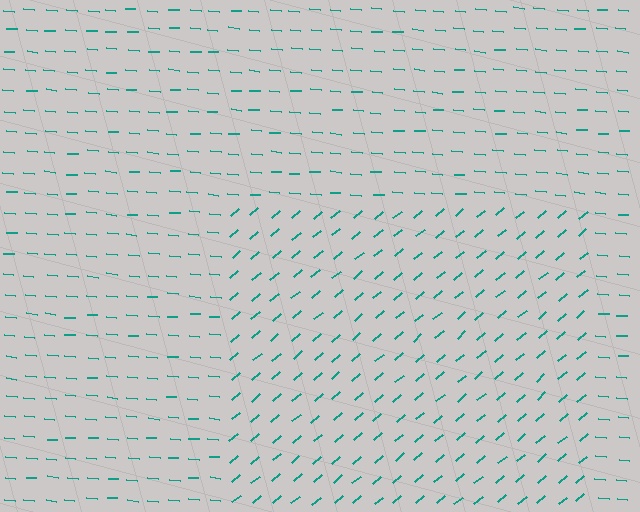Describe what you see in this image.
The image is filled with small teal line segments. A rectangle region in the image has lines oriented differently from the surrounding lines, creating a visible texture boundary.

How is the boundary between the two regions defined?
The boundary is defined purely by a change in line orientation (approximately 45 degrees difference). All lines are the same color and thickness.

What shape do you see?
I see a rectangle.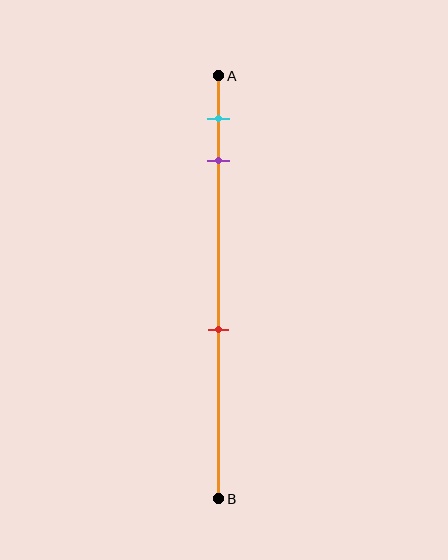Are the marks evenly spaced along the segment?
No, the marks are not evenly spaced.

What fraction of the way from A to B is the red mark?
The red mark is approximately 60% (0.6) of the way from A to B.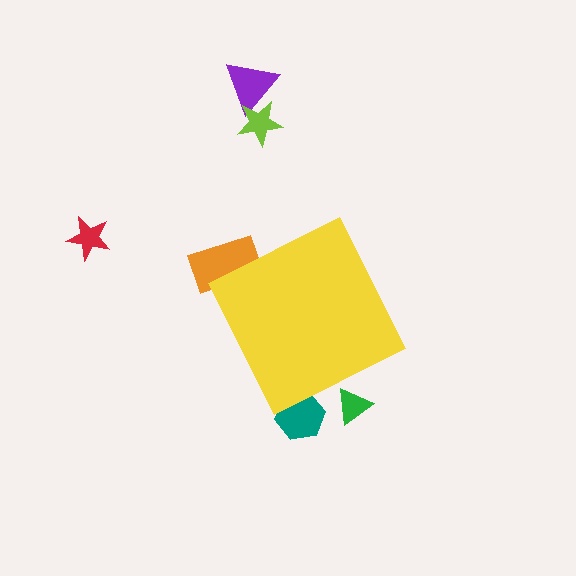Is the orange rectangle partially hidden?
Yes, the orange rectangle is partially hidden behind the yellow diamond.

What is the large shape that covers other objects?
A yellow diamond.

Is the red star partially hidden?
No, the red star is fully visible.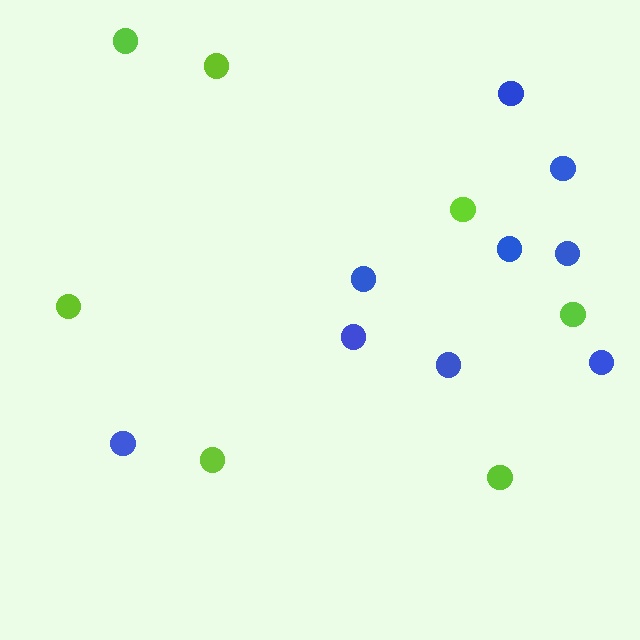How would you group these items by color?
There are 2 groups: one group of lime circles (7) and one group of blue circles (9).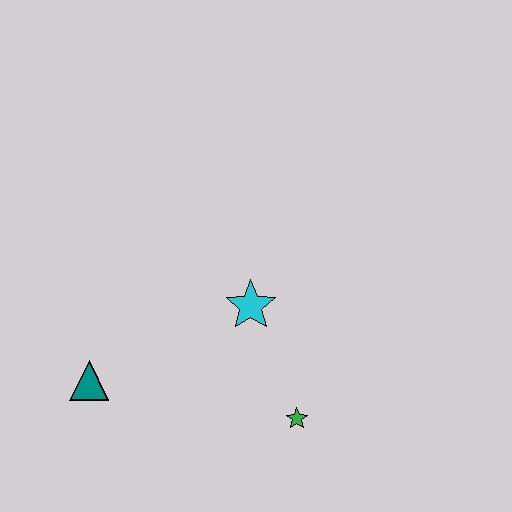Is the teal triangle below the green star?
No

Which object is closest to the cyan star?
The green star is closest to the cyan star.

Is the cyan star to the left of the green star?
Yes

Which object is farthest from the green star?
The teal triangle is farthest from the green star.